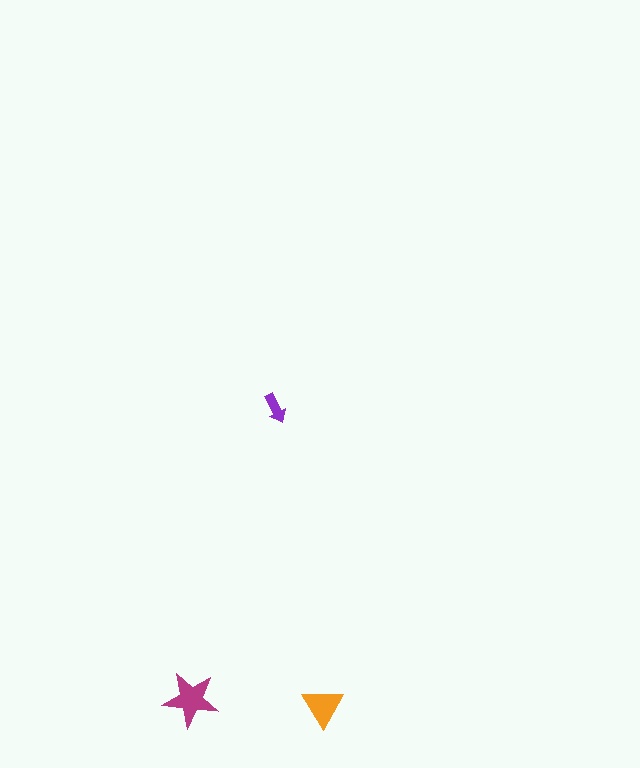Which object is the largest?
The magenta star.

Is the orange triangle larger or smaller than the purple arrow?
Larger.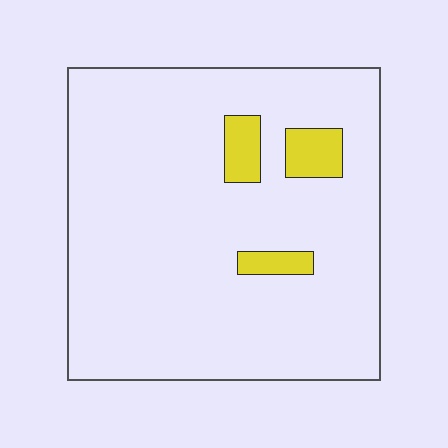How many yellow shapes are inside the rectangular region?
3.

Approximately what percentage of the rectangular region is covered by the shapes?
Approximately 5%.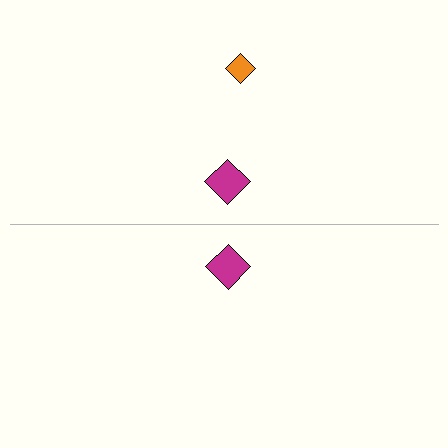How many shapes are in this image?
There are 3 shapes in this image.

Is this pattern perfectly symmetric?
No, the pattern is not perfectly symmetric. A orange diamond is missing from the bottom side.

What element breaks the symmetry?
A orange diamond is missing from the bottom side.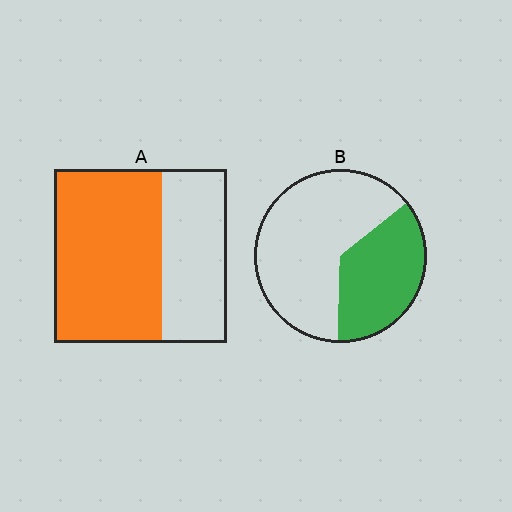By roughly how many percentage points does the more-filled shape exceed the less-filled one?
By roughly 25 percentage points (A over B).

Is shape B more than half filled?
No.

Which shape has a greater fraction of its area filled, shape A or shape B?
Shape A.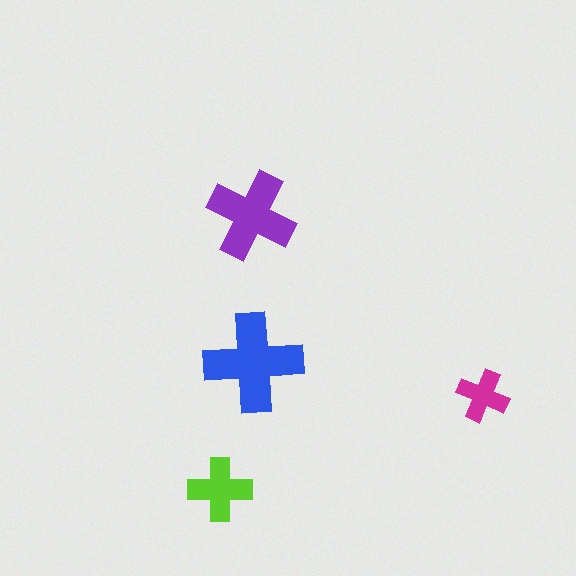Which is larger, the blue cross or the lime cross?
The blue one.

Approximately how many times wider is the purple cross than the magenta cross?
About 1.5 times wider.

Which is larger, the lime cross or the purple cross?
The purple one.